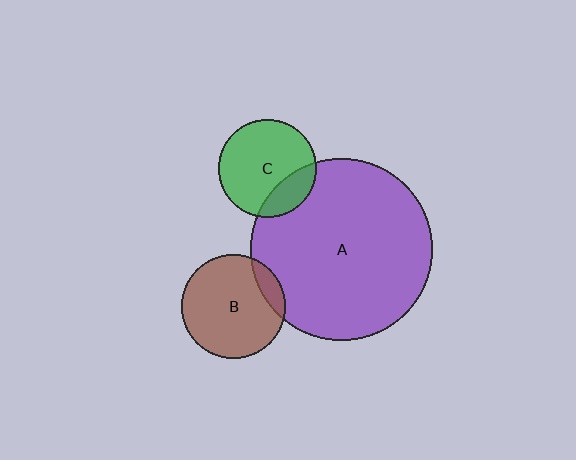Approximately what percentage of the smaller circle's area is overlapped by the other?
Approximately 20%.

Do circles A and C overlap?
Yes.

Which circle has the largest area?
Circle A (purple).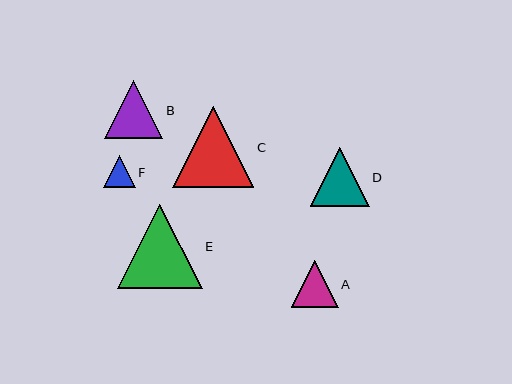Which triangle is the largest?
Triangle E is the largest with a size of approximately 85 pixels.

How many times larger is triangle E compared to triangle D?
Triangle E is approximately 1.4 times the size of triangle D.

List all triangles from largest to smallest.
From largest to smallest: E, C, D, B, A, F.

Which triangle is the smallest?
Triangle F is the smallest with a size of approximately 32 pixels.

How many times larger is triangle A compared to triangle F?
Triangle A is approximately 1.5 times the size of triangle F.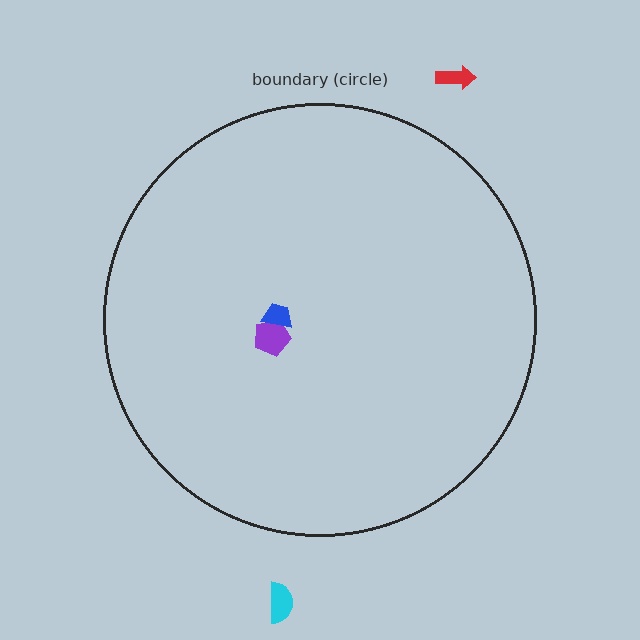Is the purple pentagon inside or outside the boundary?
Inside.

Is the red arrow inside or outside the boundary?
Outside.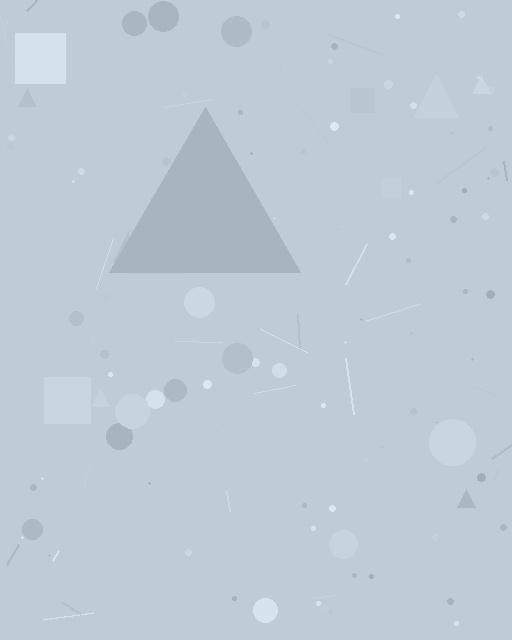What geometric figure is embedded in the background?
A triangle is embedded in the background.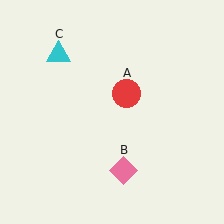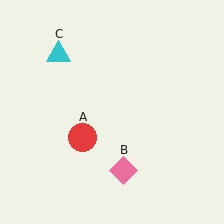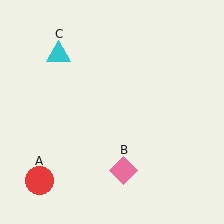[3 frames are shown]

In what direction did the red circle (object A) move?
The red circle (object A) moved down and to the left.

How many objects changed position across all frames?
1 object changed position: red circle (object A).